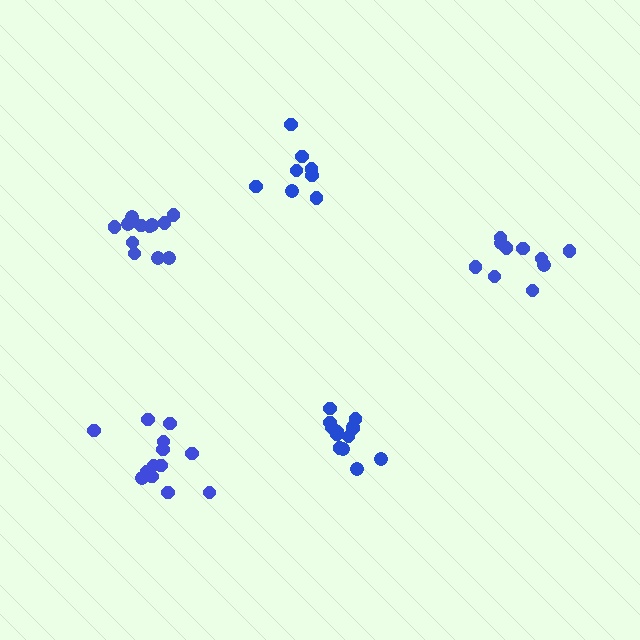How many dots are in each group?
Group 1: 12 dots, Group 2: 8 dots, Group 3: 13 dots, Group 4: 10 dots, Group 5: 13 dots (56 total).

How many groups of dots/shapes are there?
There are 5 groups.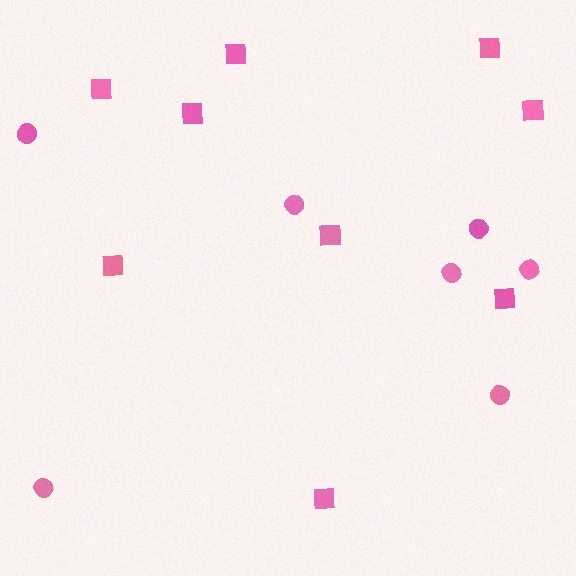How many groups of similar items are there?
There are 2 groups: one group of circles (7) and one group of squares (9).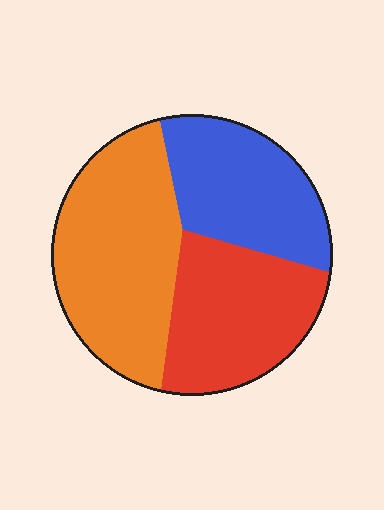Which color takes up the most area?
Orange, at roughly 40%.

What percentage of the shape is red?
Red takes up between a sixth and a third of the shape.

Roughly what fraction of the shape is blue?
Blue covers around 30% of the shape.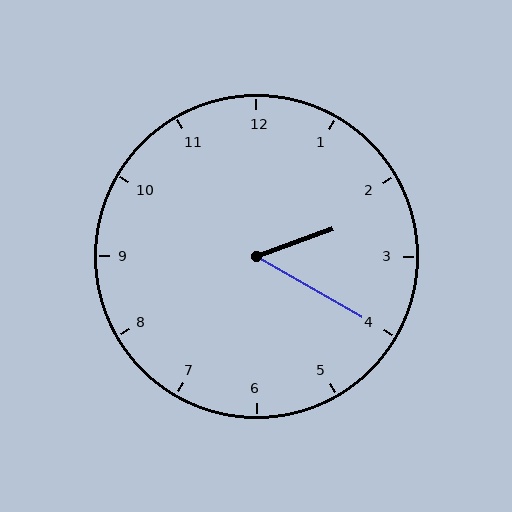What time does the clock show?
2:20.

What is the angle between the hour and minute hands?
Approximately 50 degrees.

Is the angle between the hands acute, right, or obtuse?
It is acute.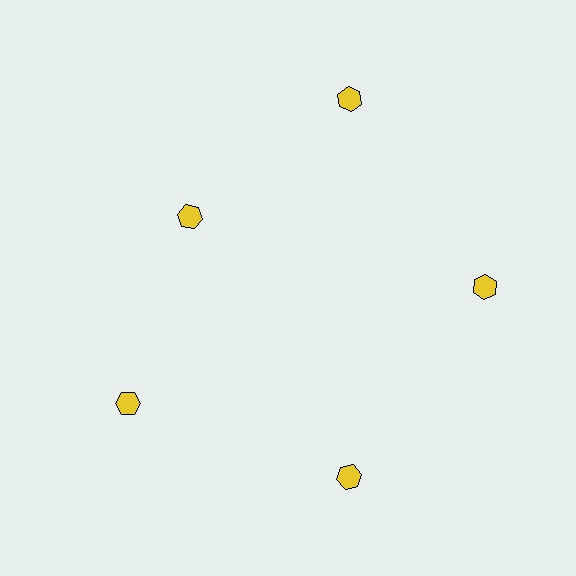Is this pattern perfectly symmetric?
No. The 5 yellow hexagons are arranged in a ring, but one element near the 10 o'clock position is pulled inward toward the center, breaking the 5-fold rotational symmetry.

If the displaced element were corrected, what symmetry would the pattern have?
It would have 5-fold rotational symmetry — the pattern would map onto itself every 72 degrees.